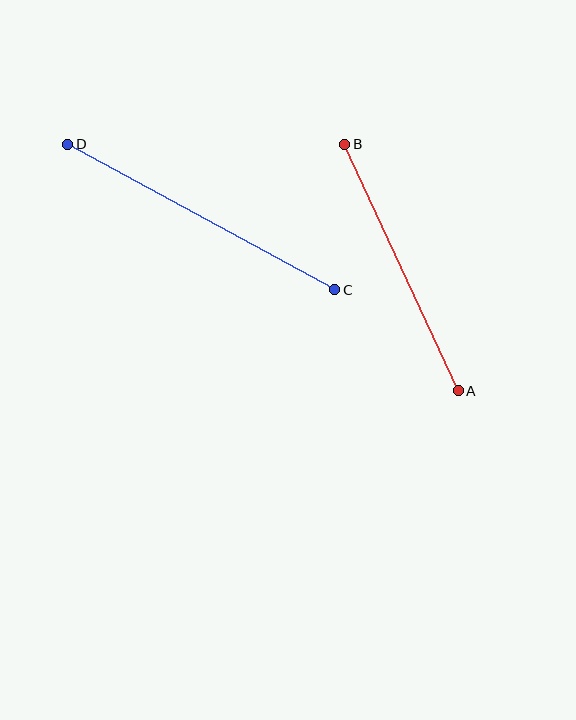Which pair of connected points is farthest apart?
Points C and D are farthest apart.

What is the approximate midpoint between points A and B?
The midpoint is at approximately (401, 268) pixels.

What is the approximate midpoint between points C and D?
The midpoint is at approximately (201, 217) pixels.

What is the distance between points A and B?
The distance is approximately 271 pixels.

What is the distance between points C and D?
The distance is approximately 304 pixels.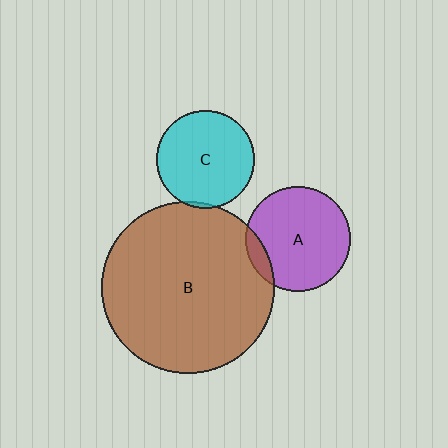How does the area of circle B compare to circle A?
Approximately 2.7 times.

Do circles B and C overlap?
Yes.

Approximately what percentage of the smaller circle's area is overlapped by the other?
Approximately 5%.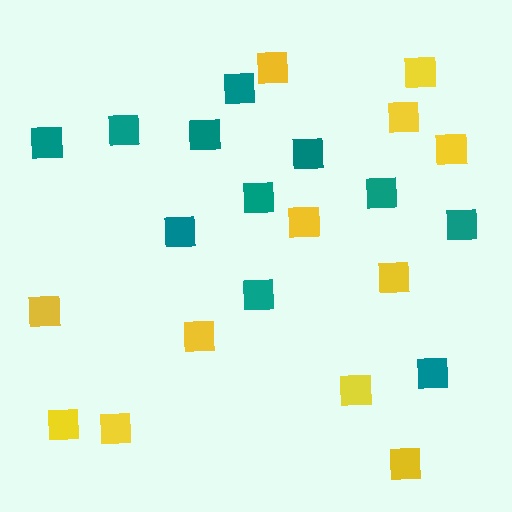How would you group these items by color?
There are 2 groups: one group of yellow squares (12) and one group of teal squares (11).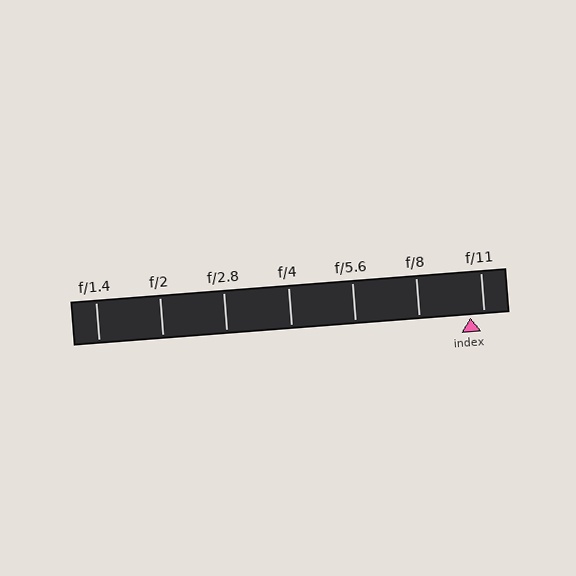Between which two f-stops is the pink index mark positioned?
The index mark is between f/8 and f/11.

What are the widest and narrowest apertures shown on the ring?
The widest aperture shown is f/1.4 and the narrowest is f/11.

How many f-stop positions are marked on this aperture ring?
There are 7 f-stop positions marked.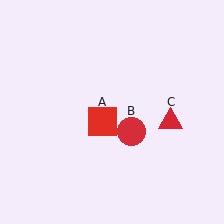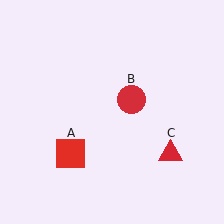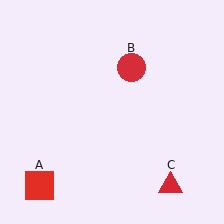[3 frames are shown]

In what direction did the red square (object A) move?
The red square (object A) moved down and to the left.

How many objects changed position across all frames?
3 objects changed position: red square (object A), red circle (object B), red triangle (object C).